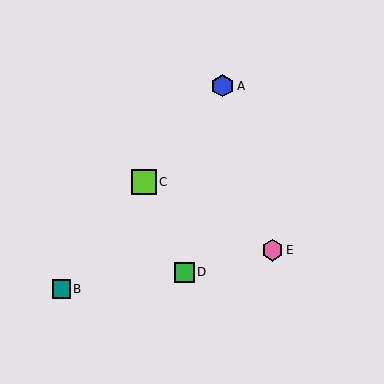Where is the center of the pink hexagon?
The center of the pink hexagon is at (272, 250).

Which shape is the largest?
The lime square (labeled C) is the largest.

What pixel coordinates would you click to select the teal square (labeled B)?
Click at (61, 289) to select the teal square B.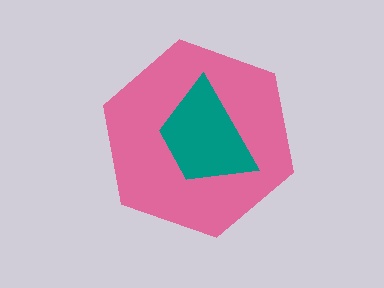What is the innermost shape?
The teal trapezoid.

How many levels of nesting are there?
2.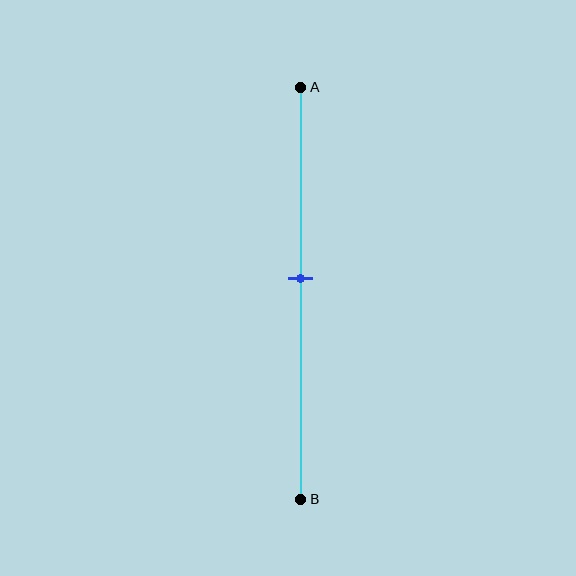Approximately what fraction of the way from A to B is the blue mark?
The blue mark is approximately 45% of the way from A to B.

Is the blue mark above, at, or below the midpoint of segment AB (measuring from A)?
The blue mark is above the midpoint of segment AB.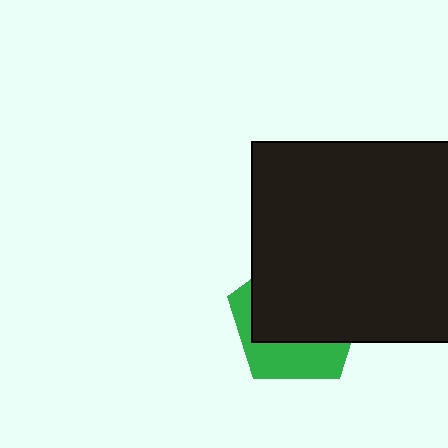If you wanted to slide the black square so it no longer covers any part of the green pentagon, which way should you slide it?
Slide it up — that is the most direct way to separate the two shapes.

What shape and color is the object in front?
The object in front is a black square.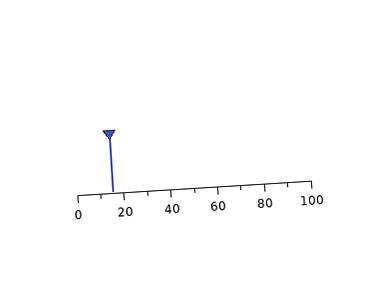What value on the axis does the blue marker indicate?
The marker indicates approximately 15.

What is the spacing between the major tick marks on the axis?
The major ticks are spaced 20 apart.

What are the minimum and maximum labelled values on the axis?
The axis runs from 0 to 100.